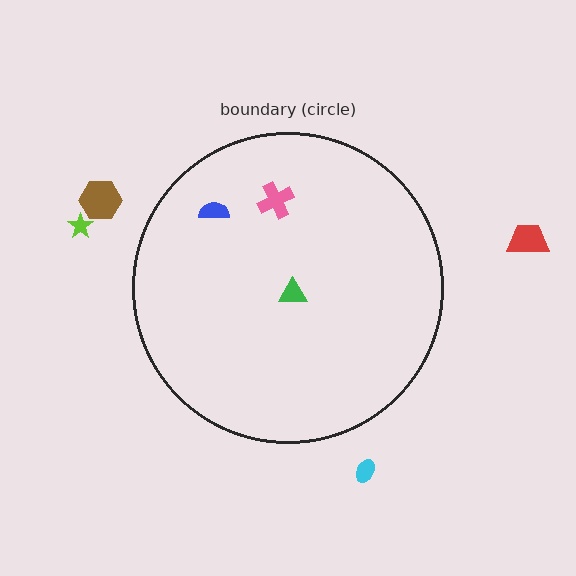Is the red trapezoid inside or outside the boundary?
Outside.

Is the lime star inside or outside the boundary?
Outside.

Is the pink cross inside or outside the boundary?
Inside.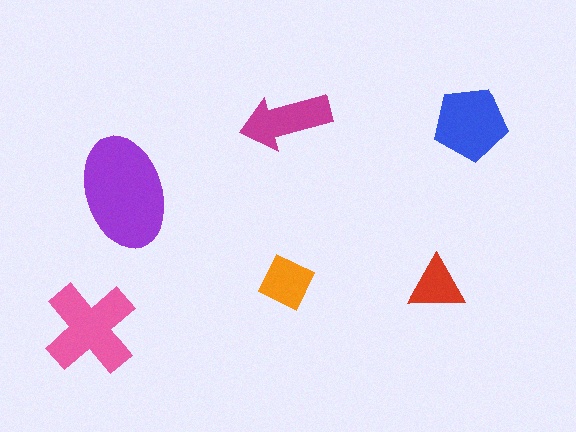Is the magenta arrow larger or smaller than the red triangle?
Larger.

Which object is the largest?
The purple ellipse.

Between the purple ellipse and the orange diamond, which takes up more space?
The purple ellipse.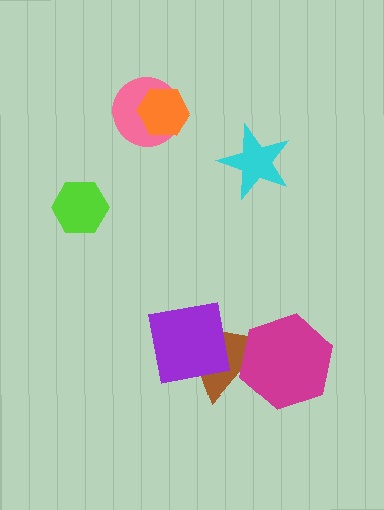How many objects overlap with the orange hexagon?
1 object overlaps with the orange hexagon.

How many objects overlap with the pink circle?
1 object overlaps with the pink circle.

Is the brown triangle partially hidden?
Yes, it is partially covered by another shape.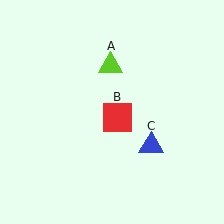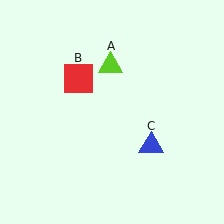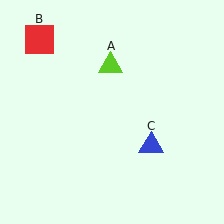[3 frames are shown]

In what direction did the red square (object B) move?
The red square (object B) moved up and to the left.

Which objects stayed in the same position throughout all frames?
Lime triangle (object A) and blue triangle (object C) remained stationary.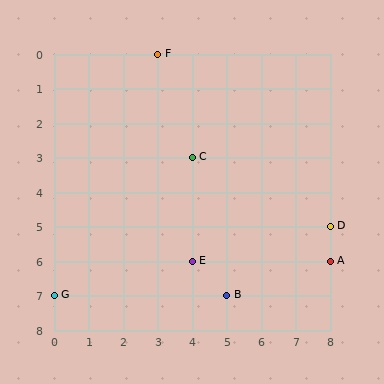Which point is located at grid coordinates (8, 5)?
Point D is at (8, 5).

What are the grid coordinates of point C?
Point C is at grid coordinates (4, 3).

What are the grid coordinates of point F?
Point F is at grid coordinates (3, 0).